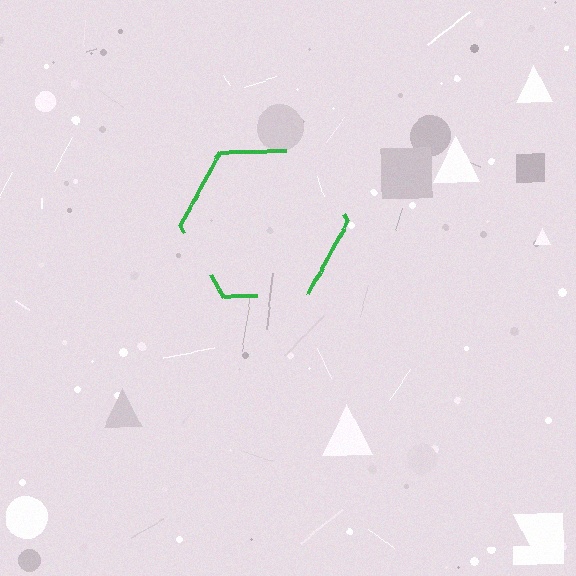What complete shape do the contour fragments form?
The contour fragments form a hexagon.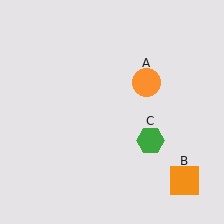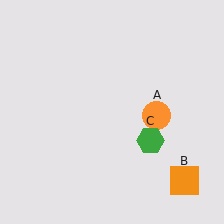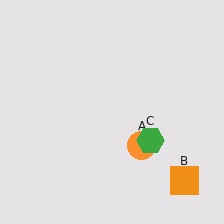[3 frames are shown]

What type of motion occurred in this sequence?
The orange circle (object A) rotated clockwise around the center of the scene.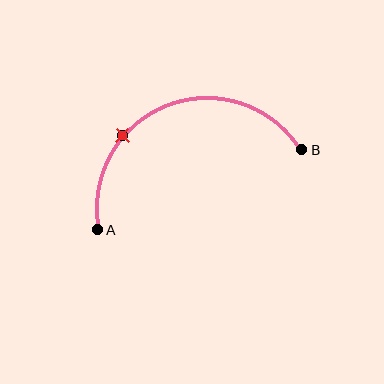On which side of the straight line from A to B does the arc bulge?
The arc bulges above the straight line connecting A and B.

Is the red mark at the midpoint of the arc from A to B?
No. The red mark lies on the arc but is closer to endpoint A. The arc midpoint would be at the point on the curve equidistant along the arc from both A and B.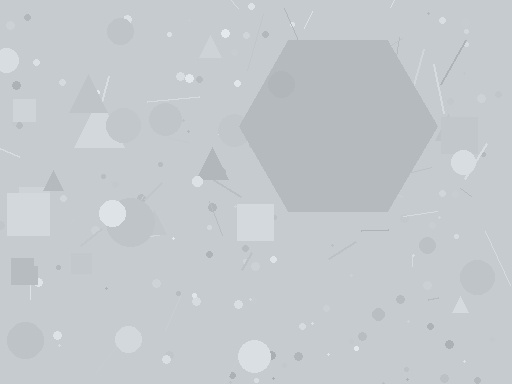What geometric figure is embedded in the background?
A hexagon is embedded in the background.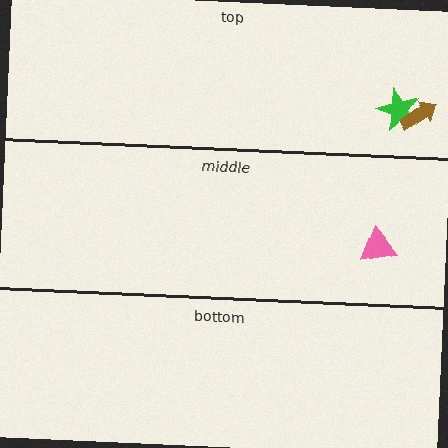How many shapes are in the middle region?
1.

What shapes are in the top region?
The green star, the brown arrow.